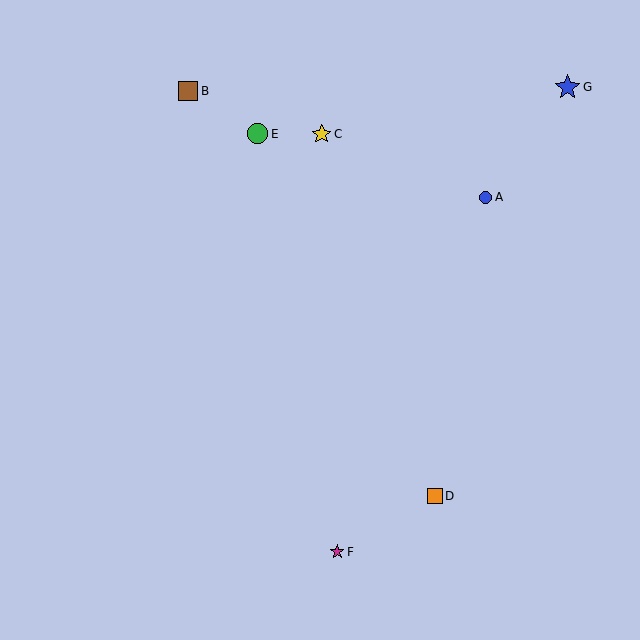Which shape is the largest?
The blue star (labeled G) is the largest.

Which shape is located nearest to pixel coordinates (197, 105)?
The brown square (labeled B) at (188, 91) is nearest to that location.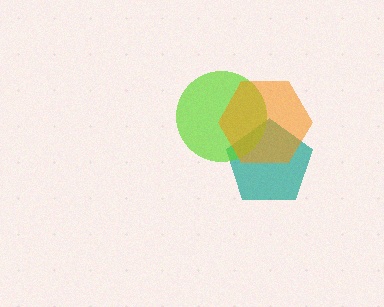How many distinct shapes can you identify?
There are 3 distinct shapes: a teal pentagon, a lime circle, an orange hexagon.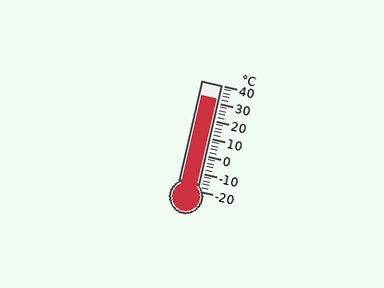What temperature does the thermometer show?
The thermometer shows approximately 32°C.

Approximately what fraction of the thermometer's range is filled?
The thermometer is filled to approximately 85% of its range.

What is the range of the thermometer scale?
The thermometer scale ranges from -20°C to 40°C.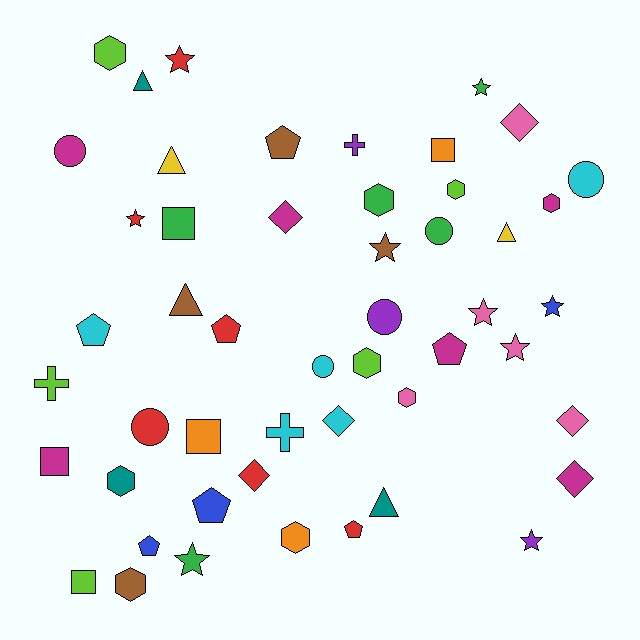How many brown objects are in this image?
There are 4 brown objects.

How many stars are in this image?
There are 9 stars.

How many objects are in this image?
There are 50 objects.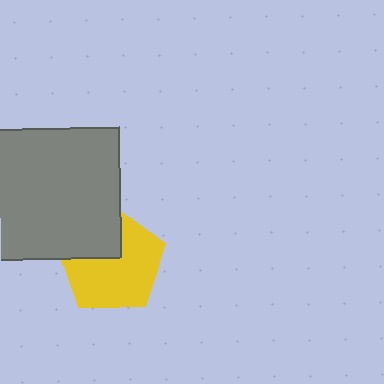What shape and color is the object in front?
The object in front is a gray square.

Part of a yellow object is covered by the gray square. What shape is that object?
It is a pentagon.